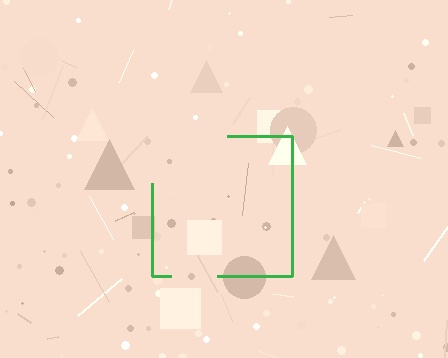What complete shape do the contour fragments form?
The contour fragments form a square.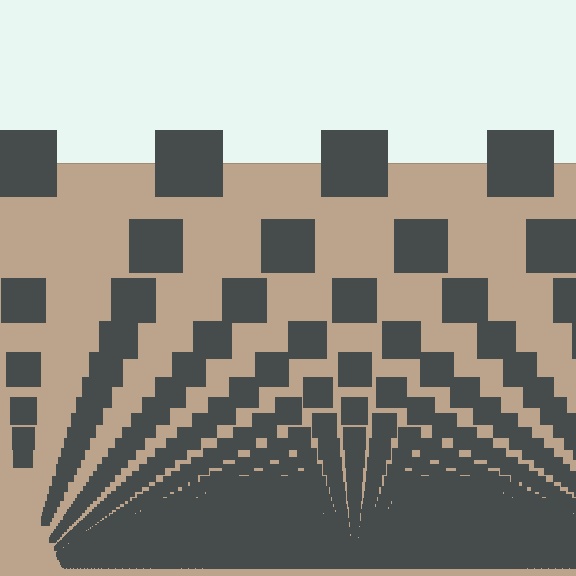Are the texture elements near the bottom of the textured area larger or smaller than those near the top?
Smaller. The gradient is inverted — elements near the bottom are smaller and denser.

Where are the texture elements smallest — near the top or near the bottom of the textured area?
Near the bottom.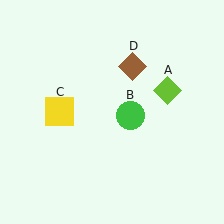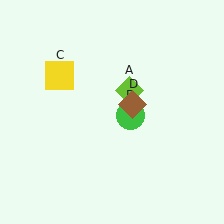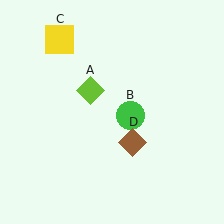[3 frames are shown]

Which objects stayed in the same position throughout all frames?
Green circle (object B) remained stationary.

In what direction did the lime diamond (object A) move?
The lime diamond (object A) moved left.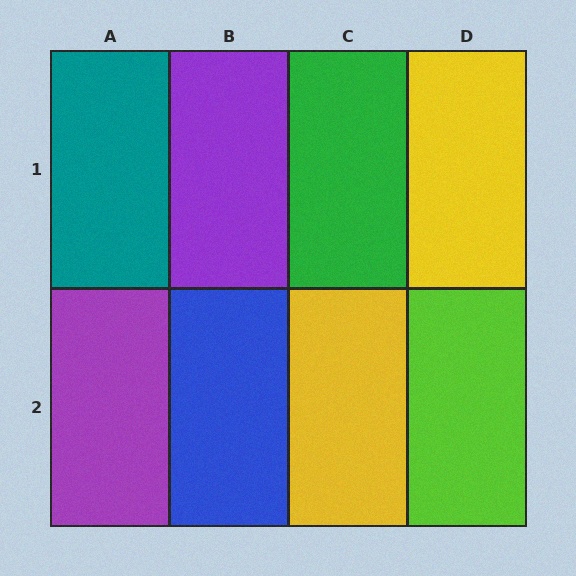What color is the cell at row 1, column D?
Yellow.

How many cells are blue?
1 cell is blue.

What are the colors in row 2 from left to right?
Purple, blue, yellow, lime.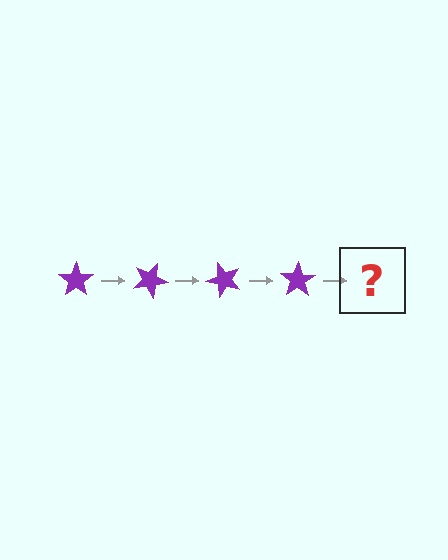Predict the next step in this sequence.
The next step is a purple star rotated 100 degrees.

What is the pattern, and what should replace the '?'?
The pattern is that the star rotates 25 degrees each step. The '?' should be a purple star rotated 100 degrees.